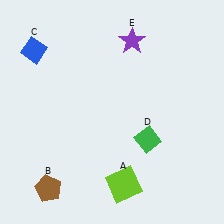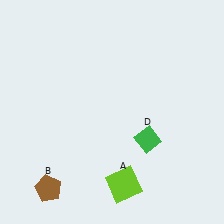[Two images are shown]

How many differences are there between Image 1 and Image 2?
There are 2 differences between the two images.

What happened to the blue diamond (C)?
The blue diamond (C) was removed in Image 2. It was in the top-left area of Image 1.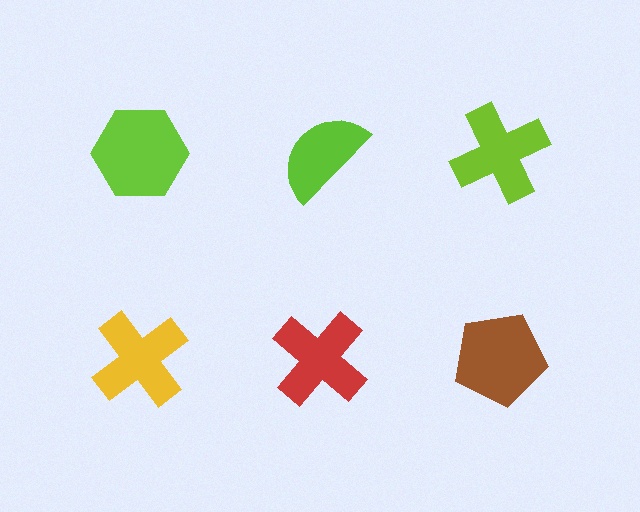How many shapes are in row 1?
3 shapes.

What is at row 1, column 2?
A lime semicircle.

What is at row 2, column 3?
A brown pentagon.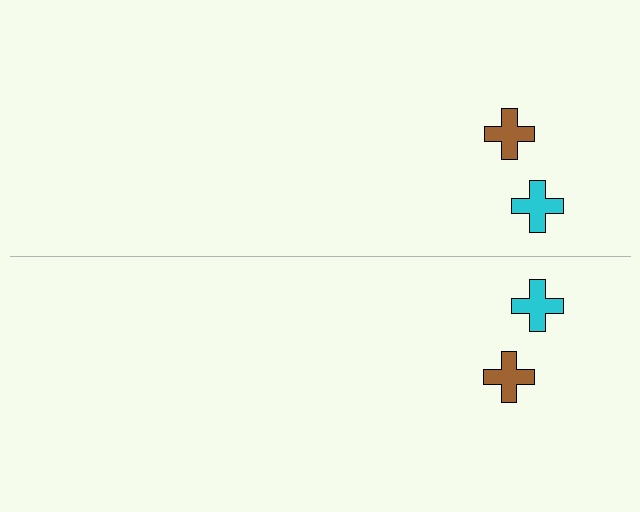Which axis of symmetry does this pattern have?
The pattern has a horizontal axis of symmetry running through the center of the image.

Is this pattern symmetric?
Yes, this pattern has bilateral (reflection) symmetry.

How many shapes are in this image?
There are 4 shapes in this image.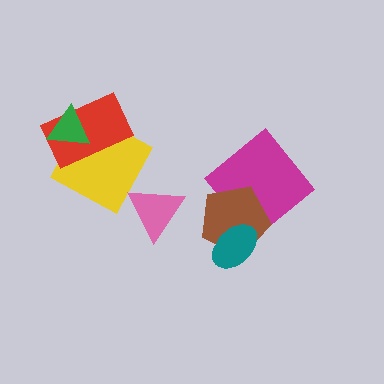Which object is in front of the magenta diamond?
The brown pentagon is in front of the magenta diamond.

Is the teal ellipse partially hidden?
No, no other shape covers it.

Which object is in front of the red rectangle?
The green triangle is in front of the red rectangle.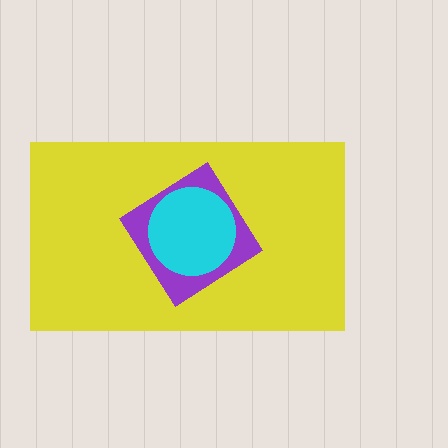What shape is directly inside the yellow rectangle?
The purple diamond.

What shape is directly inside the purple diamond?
The cyan circle.